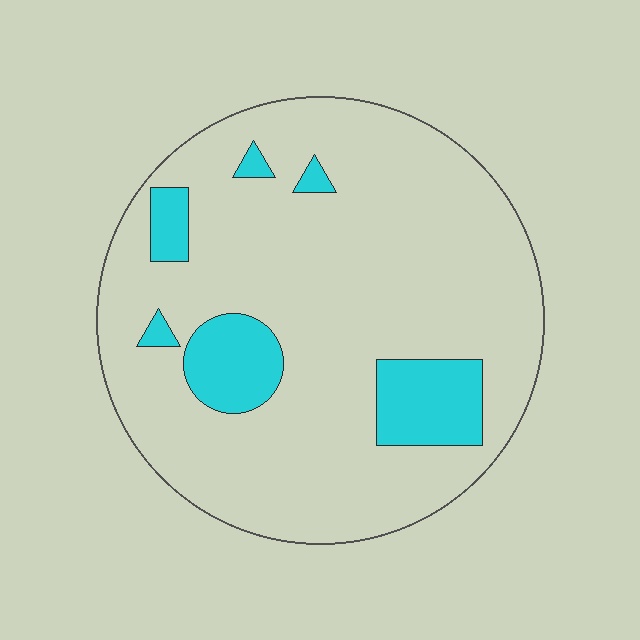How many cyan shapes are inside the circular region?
6.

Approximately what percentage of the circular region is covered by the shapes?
Approximately 15%.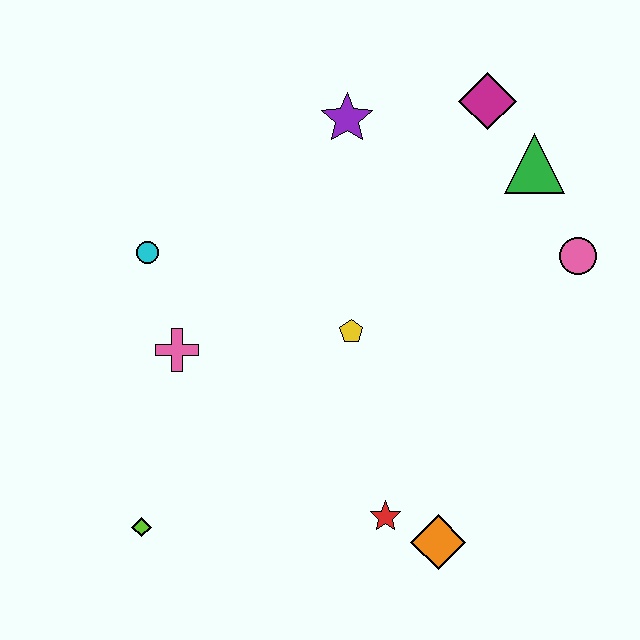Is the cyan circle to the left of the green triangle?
Yes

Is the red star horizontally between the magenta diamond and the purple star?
Yes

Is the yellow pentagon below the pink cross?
No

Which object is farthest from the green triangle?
The lime diamond is farthest from the green triangle.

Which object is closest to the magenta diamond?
The green triangle is closest to the magenta diamond.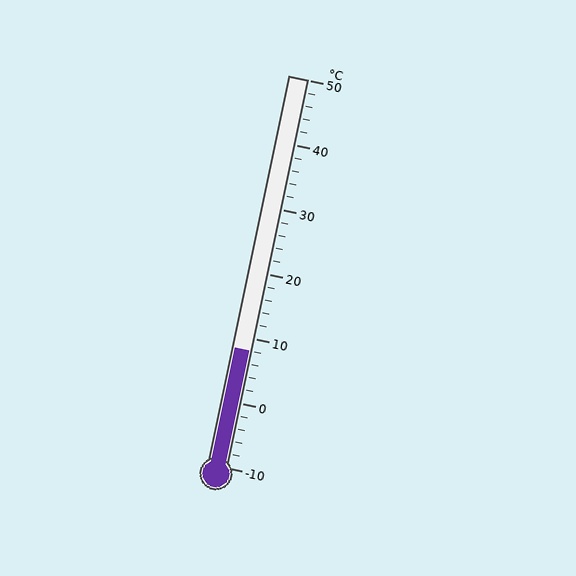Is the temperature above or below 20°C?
The temperature is below 20°C.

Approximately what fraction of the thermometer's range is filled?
The thermometer is filled to approximately 30% of its range.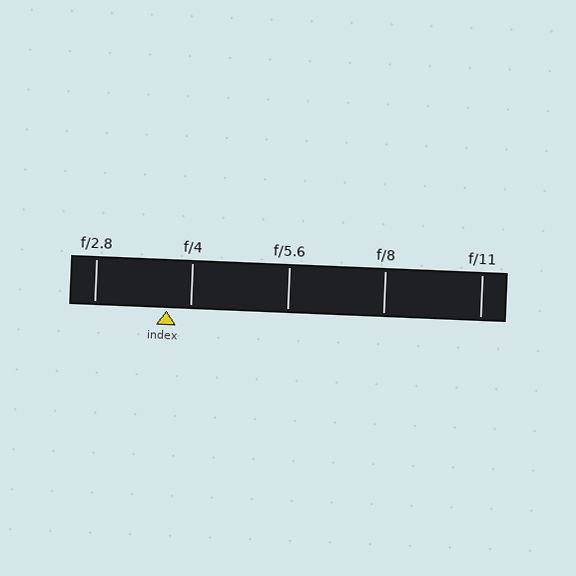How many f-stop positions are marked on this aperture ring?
There are 5 f-stop positions marked.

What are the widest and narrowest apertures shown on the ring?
The widest aperture shown is f/2.8 and the narrowest is f/11.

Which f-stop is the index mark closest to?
The index mark is closest to f/4.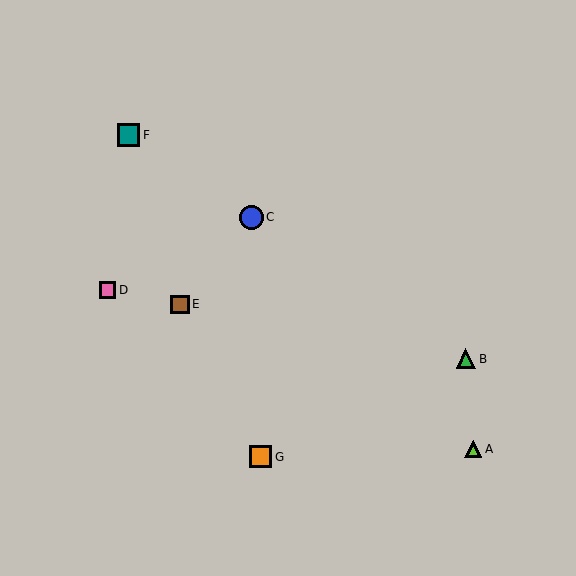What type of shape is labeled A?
Shape A is a lime triangle.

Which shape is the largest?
The blue circle (labeled C) is the largest.